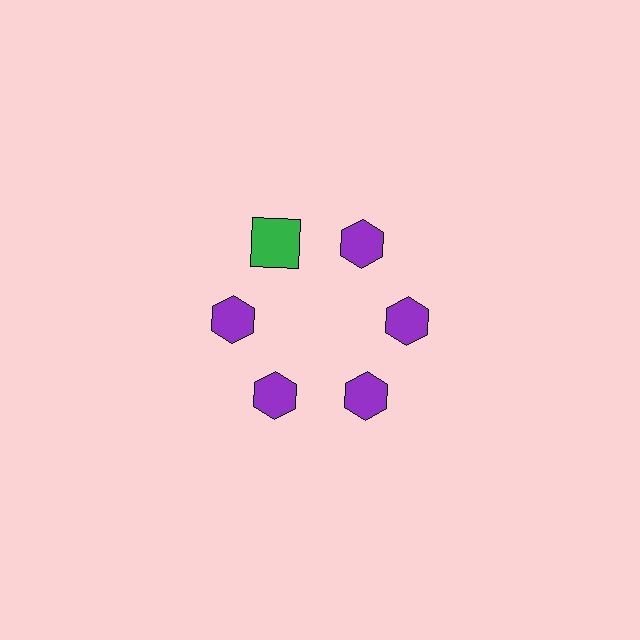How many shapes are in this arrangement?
There are 6 shapes arranged in a ring pattern.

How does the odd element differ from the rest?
It differs in both color (green instead of purple) and shape (square instead of hexagon).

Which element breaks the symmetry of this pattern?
The green square at roughly the 11 o'clock position breaks the symmetry. All other shapes are purple hexagons.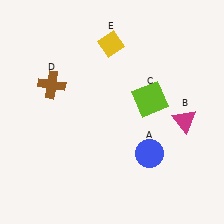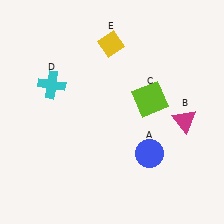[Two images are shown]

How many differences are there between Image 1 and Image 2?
There is 1 difference between the two images.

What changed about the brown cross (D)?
In Image 1, D is brown. In Image 2, it changed to cyan.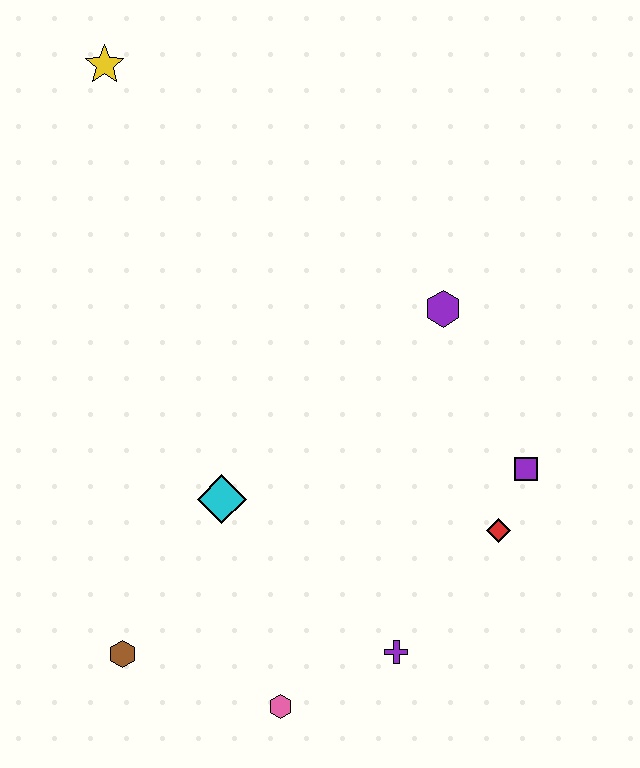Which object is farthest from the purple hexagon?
The brown hexagon is farthest from the purple hexagon.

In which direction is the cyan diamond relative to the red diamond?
The cyan diamond is to the left of the red diamond.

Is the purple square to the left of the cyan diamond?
No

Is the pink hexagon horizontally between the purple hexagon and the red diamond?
No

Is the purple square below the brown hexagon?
No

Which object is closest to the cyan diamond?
The brown hexagon is closest to the cyan diamond.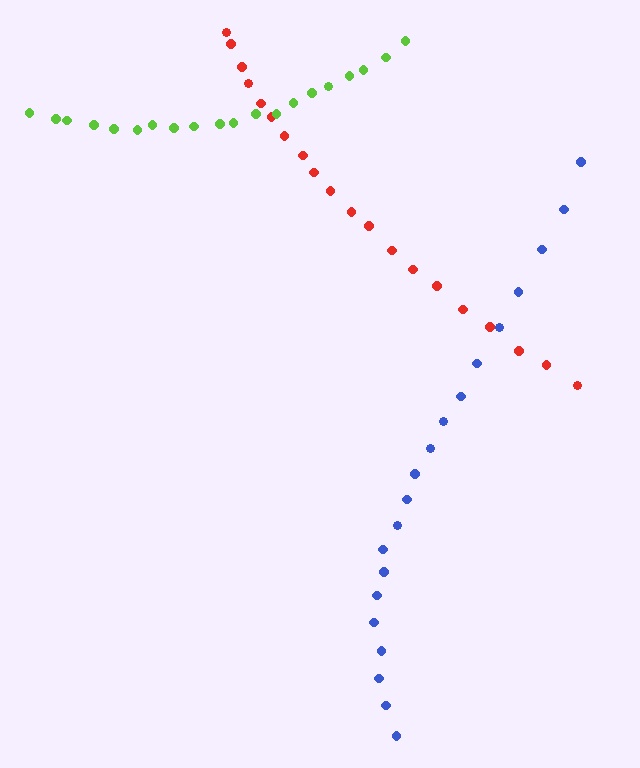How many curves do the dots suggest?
There are 3 distinct paths.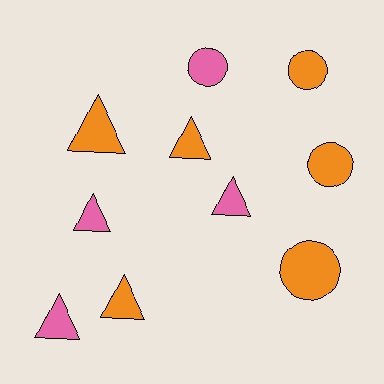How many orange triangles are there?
There are 3 orange triangles.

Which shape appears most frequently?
Triangle, with 6 objects.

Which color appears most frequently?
Orange, with 6 objects.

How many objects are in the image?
There are 10 objects.